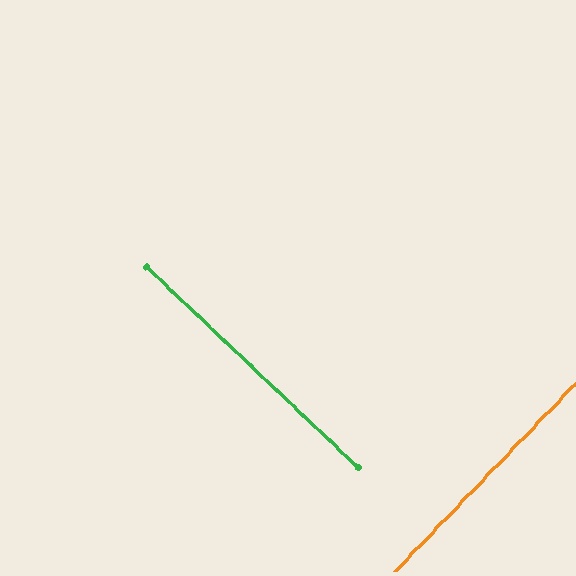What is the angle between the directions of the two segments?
Approximately 90 degrees.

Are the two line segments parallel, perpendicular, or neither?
Perpendicular — they meet at approximately 90°.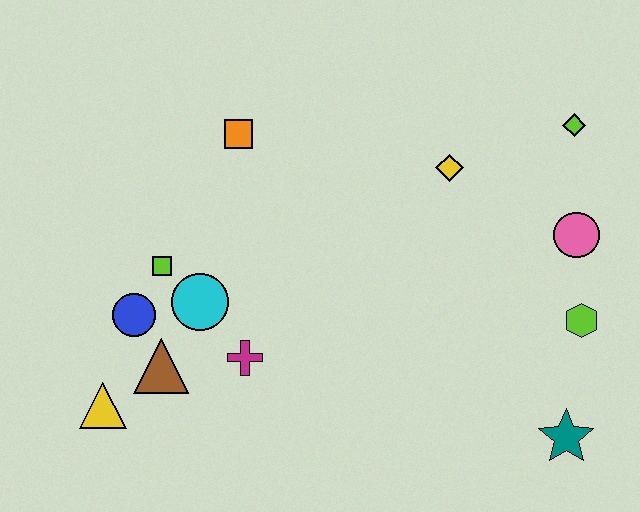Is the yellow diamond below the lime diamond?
Yes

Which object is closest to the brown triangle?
The blue circle is closest to the brown triangle.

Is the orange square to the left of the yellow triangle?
No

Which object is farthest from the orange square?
The teal star is farthest from the orange square.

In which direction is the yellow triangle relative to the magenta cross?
The yellow triangle is to the left of the magenta cross.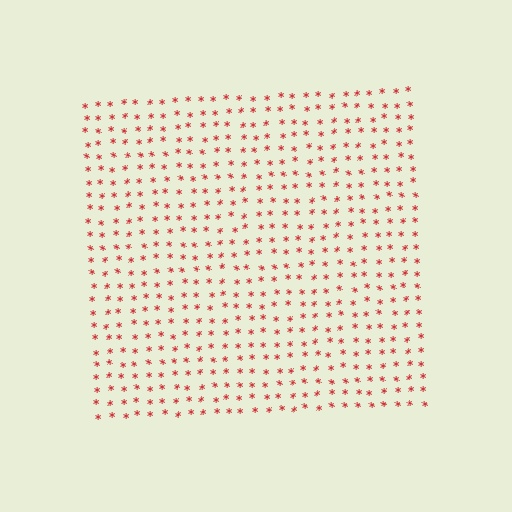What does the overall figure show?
The overall figure shows a square.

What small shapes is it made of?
It is made of small asterisks.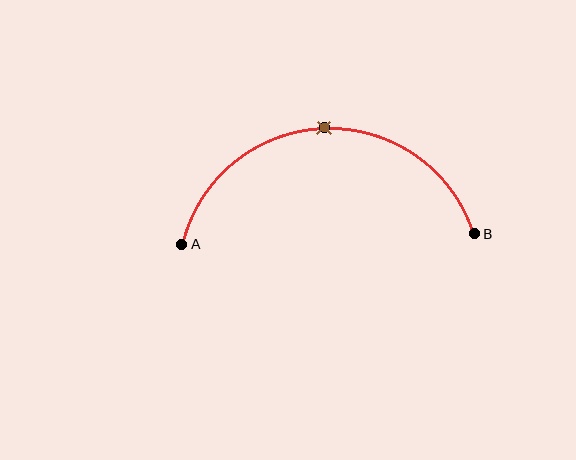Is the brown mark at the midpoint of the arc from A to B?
Yes. The brown mark lies on the arc at equal arc-length from both A and B — it is the arc midpoint.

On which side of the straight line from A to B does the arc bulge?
The arc bulges above the straight line connecting A and B.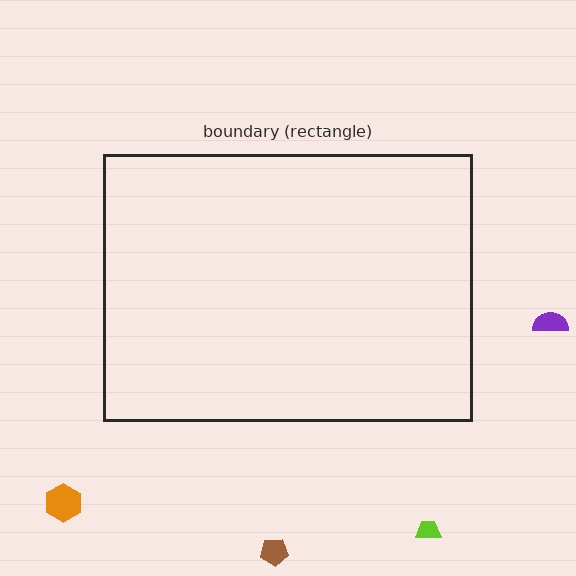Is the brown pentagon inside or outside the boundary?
Outside.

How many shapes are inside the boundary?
0 inside, 4 outside.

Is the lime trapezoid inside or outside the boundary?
Outside.